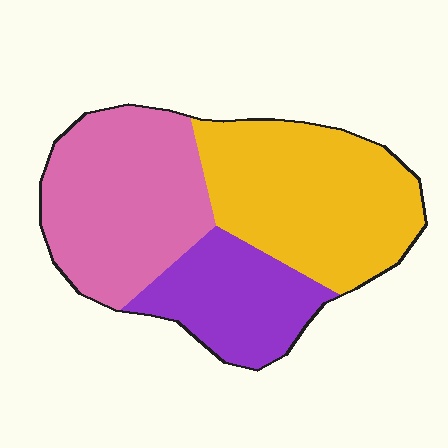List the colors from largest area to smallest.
From largest to smallest: yellow, pink, purple.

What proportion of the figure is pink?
Pink covers 37% of the figure.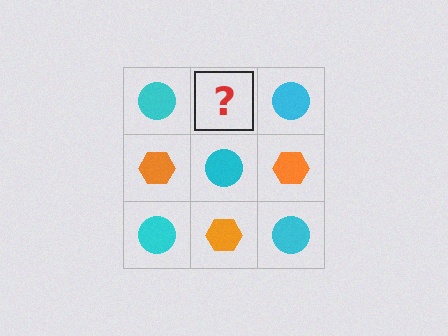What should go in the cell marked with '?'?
The missing cell should contain an orange hexagon.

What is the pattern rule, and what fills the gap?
The rule is that it alternates cyan circle and orange hexagon in a checkerboard pattern. The gap should be filled with an orange hexagon.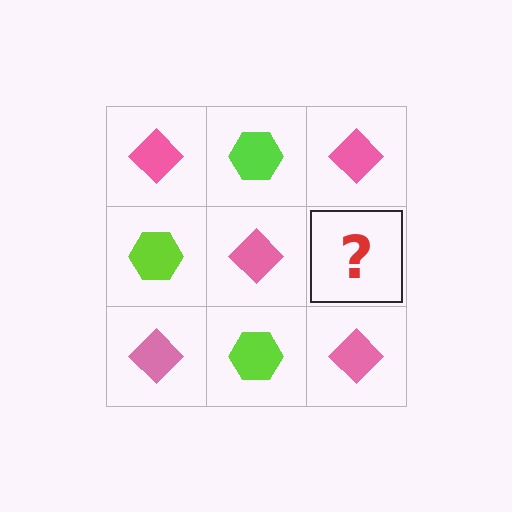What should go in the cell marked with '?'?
The missing cell should contain a lime hexagon.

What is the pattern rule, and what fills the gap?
The rule is that it alternates pink diamond and lime hexagon in a checkerboard pattern. The gap should be filled with a lime hexagon.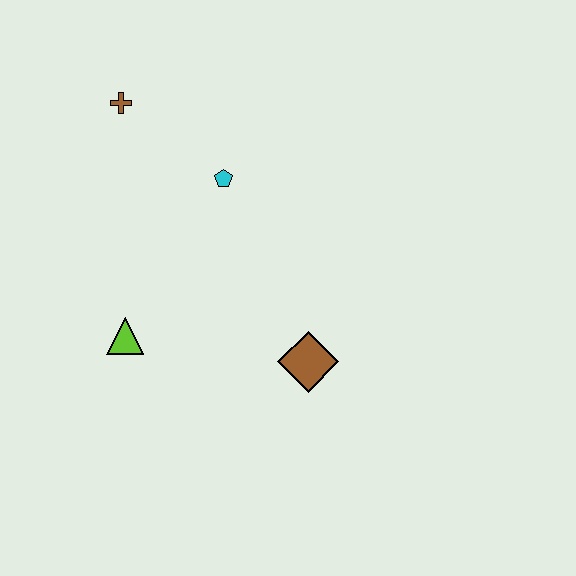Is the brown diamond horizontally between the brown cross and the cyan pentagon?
No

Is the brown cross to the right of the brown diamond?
No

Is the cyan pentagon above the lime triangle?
Yes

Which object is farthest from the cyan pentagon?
The brown diamond is farthest from the cyan pentagon.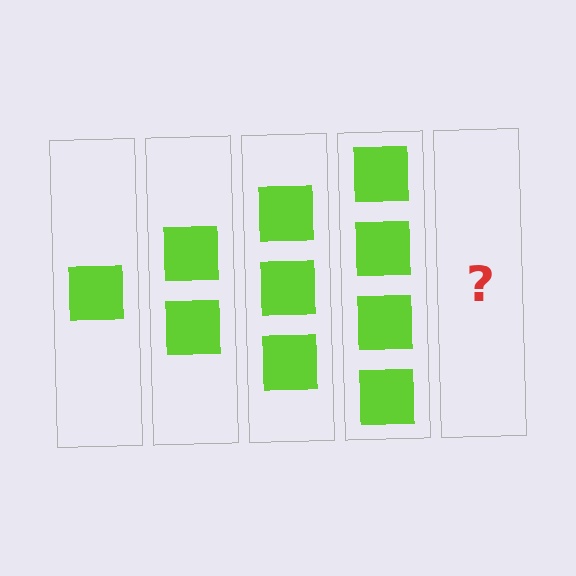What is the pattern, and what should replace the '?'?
The pattern is that each step adds one more square. The '?' should be 5 squares.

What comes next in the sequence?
The next element should be 5 squares.